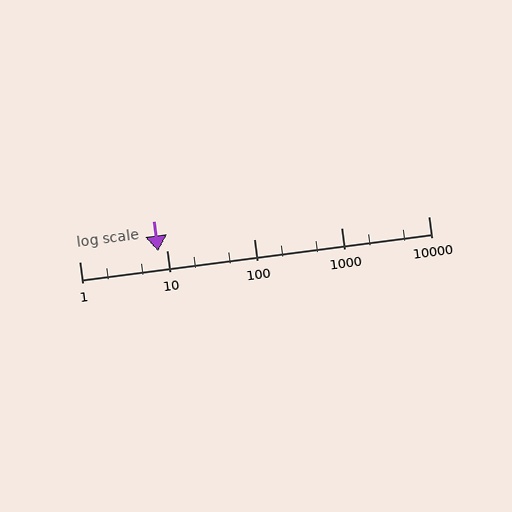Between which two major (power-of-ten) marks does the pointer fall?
The pointer is between 1 and 10.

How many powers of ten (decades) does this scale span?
The scale spans 4 decades, from 1 to 10000.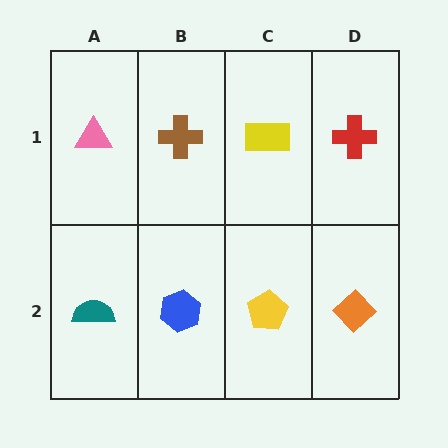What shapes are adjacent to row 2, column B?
A brown cross (row 1, column B), a teal semicircle (row 2, column A), a yellow pentagon (row 2, column C).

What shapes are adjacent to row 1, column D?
An orange diamond (row 2, column D), a yellow rectangle (row 1, column C).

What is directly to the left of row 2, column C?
A blue hexagon.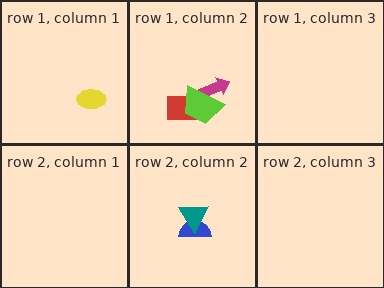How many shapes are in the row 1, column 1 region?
1.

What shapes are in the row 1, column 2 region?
The magenta arrow, the red rectangle, the lime trapezoid.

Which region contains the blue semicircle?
The row 2, column 2 region.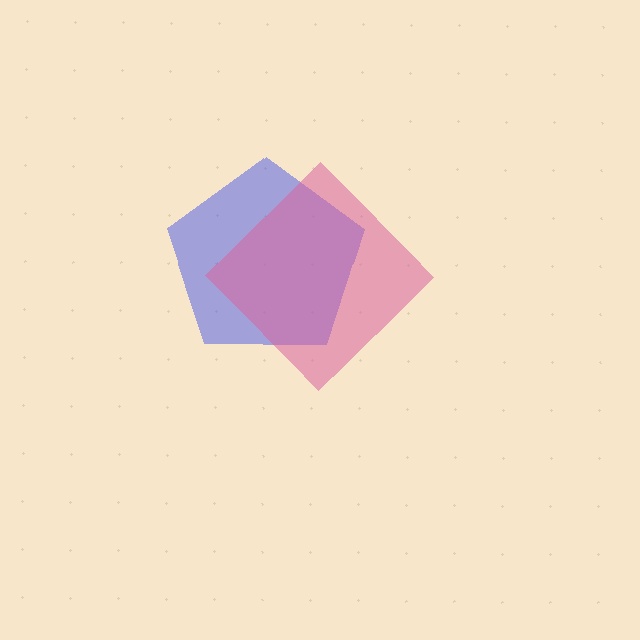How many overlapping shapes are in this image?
There are 2 overlapping shapes in the image.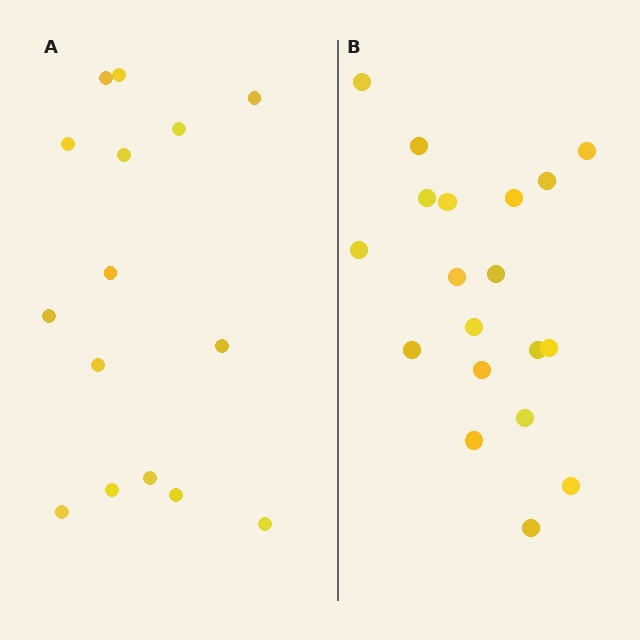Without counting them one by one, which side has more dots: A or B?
Region B (the right region) has more dots.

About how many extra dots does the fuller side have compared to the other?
Region B has about 4 more dots than region A.